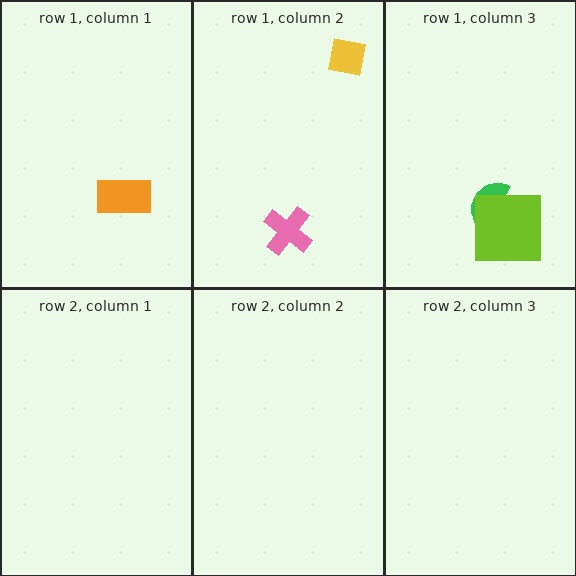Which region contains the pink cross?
The row 1, column 2 region.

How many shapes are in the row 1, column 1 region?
1.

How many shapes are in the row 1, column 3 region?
2.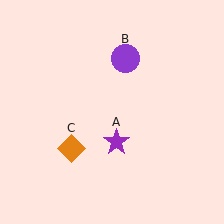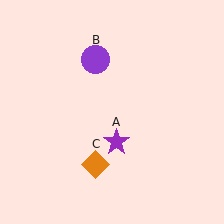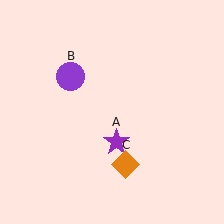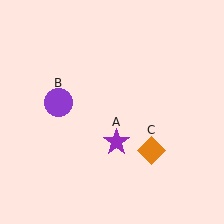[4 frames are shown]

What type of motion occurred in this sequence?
The purple circle (object B), orange diamond (object C) rotated counterclockwise around the center of the scene.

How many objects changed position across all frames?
2 objects changed position: purple circle (object B), orange diamond (object C).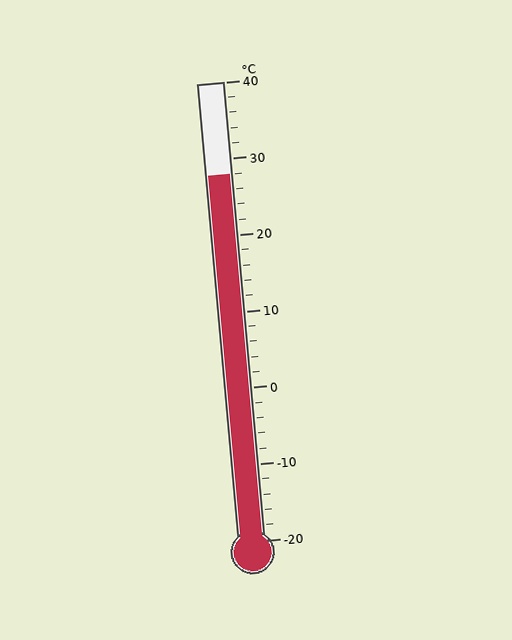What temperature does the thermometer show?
The thermometer shows approximately 28°C.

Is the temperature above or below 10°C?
The temperature is above 10°C.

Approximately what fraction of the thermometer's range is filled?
The thermometer is filled to approximately 80% of its range.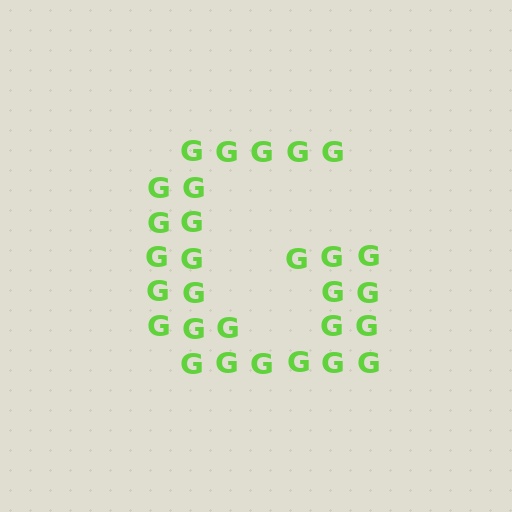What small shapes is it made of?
It is made of small letter G's.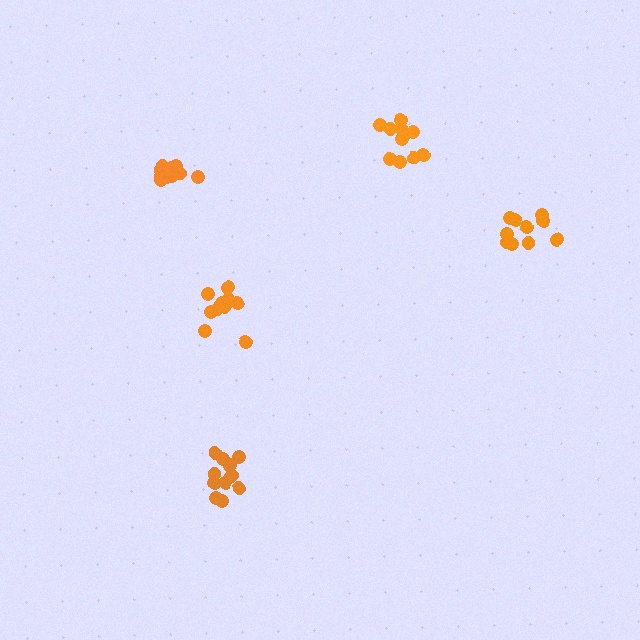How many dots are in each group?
Group 1: 12 dots, Group 2: 10 dots, Group 3: 10 dots, Group 4: 10 dots, Group 5: 10 dots (52 total).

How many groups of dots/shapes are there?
There are 5 groups.